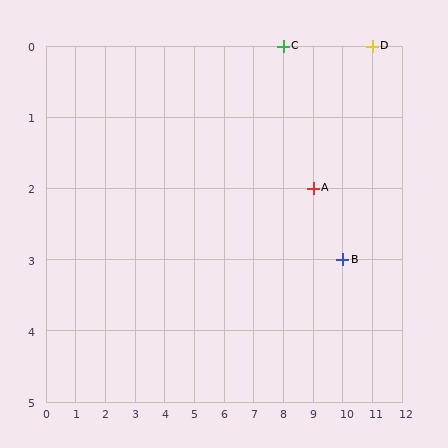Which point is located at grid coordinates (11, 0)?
Point D is at (11, 0).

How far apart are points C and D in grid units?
Points C and D are 3 columns apart.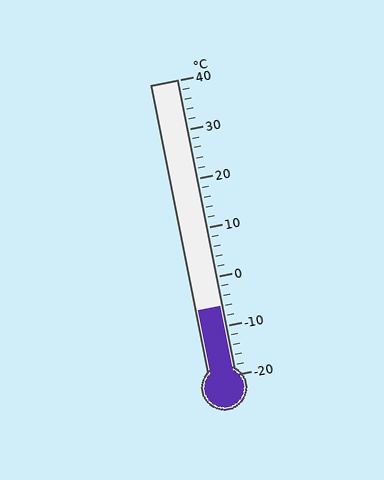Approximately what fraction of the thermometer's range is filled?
The thermometer is filled to approximately 25% of its range.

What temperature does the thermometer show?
The thermometer shows approximately -6°C.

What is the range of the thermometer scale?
The thermometer scale ranges from -20°C to 40°C.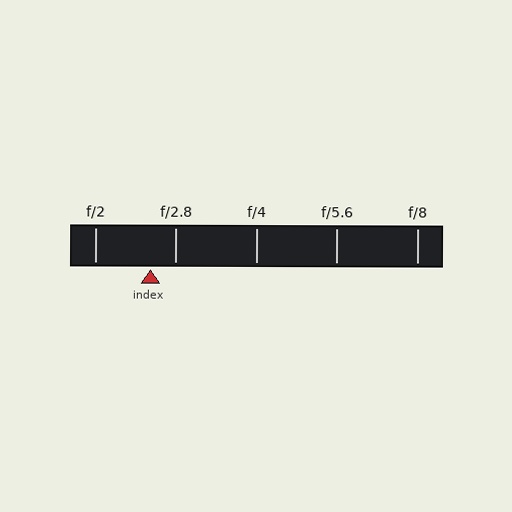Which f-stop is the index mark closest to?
The index mark is closest to f/2.8.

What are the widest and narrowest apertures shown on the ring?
The widest aperture shown is f/2 and the narrowest is f/8.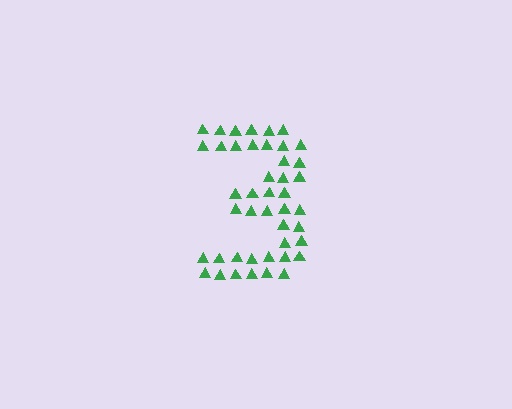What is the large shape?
The large shape is the digit 3.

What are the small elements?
The small elements are triangles.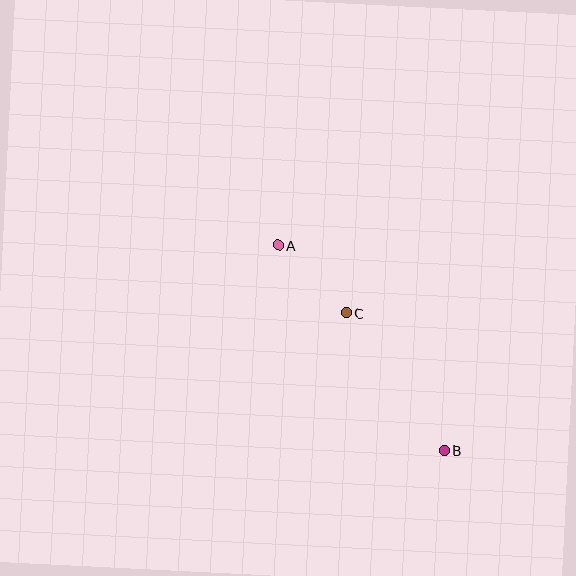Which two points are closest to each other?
Points A and C are closest to each other.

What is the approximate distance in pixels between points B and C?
The distance between B and C is approximately 169 pixels.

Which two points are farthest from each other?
Points A and B are farthest from each other.